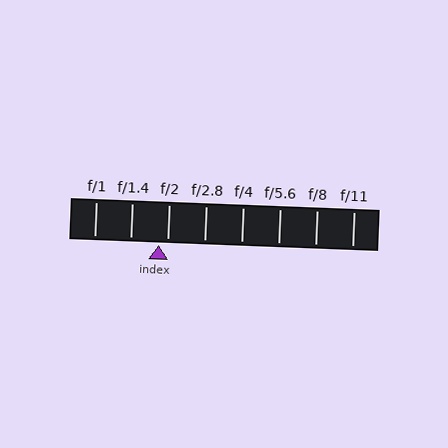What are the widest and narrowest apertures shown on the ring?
The widest aperture shown is f/1 and the narrowest is f/11.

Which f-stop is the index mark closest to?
The index mark is closest to f/2.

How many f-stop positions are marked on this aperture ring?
There are 8 f-stop positions marked.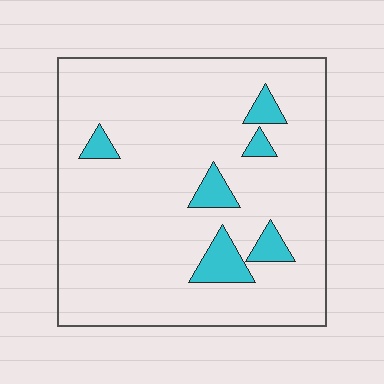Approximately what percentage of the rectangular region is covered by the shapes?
Approximately 10%.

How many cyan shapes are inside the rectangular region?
6.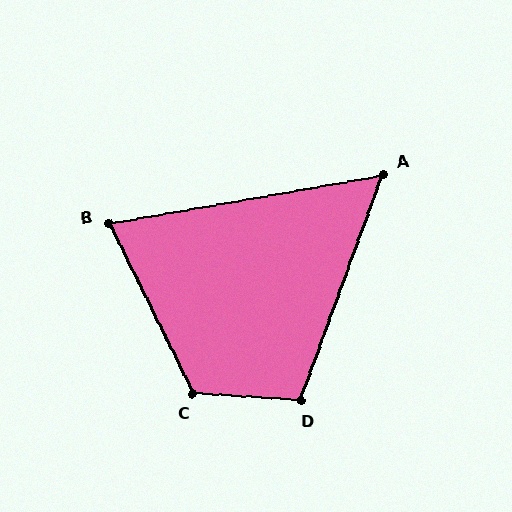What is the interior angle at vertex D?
Approximately 106 degrees (obtuse).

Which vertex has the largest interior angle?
C, at approximately 120 degrees.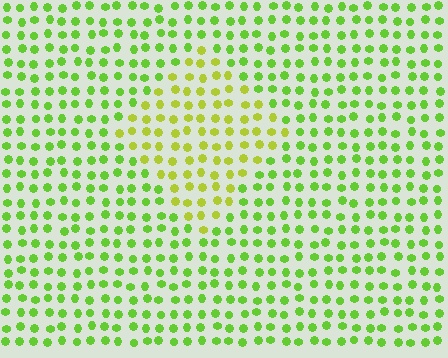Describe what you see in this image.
The image is filled with small lime elements in a uniform arrangement. A diamond-shaped region is visible where the elements are tinted to a slightly different hue, forming a subtle color boundary.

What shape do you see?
I see a diamond.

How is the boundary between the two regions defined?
The boundary is defined purely by a slight shift in hue (about 29 degrees). Spacing, size, and orientation are identical on both sides.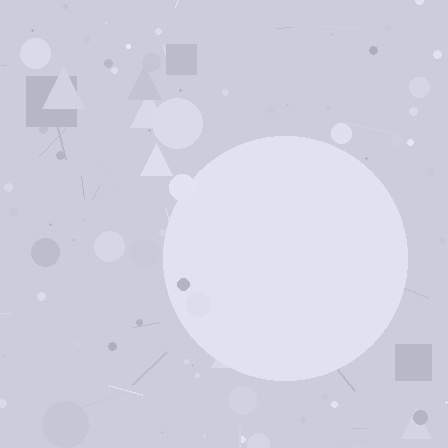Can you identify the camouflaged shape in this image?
The camouflaged shape is a circle.